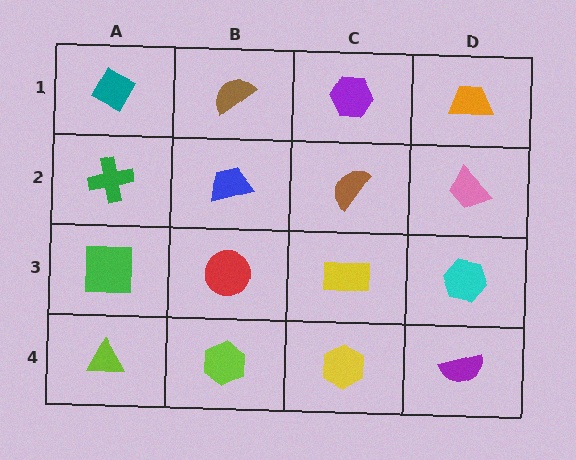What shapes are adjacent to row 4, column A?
A green square (row 3, column A), a lime hexagon (row 4, column B).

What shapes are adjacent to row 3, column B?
A blue trapezoid (row 2, column B), a lime hexagon (row 4, column B), a green square (row 3, column A), a yellow rectangle (row 3, column C).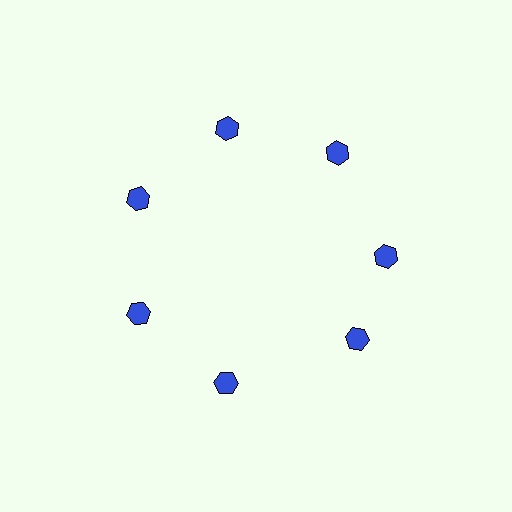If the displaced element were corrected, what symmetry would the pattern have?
It would have 7-fold rotational symmetry — the pattern would map onto itself every 51 degrees.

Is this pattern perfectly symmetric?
No. The 7 blue hexagons are arranged in a ring, but one element near the 5 o'clock position is rotated out of alignment along the ring, breaking the 7-fold rotational symmetry.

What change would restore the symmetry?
The symmetry would be restored by rotating it back into even spacing with its neighbors so that all 7 hexagons sit at equal angles and equal distance from the center.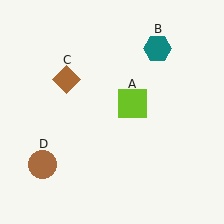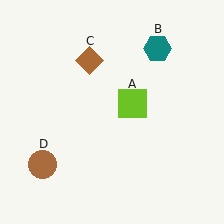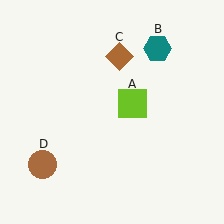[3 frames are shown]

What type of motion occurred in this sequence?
The brown diamond (object C) rotated clockwise around the center of the scene.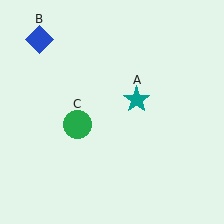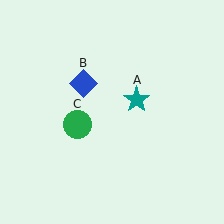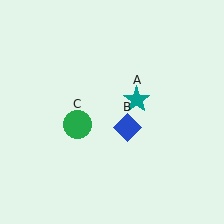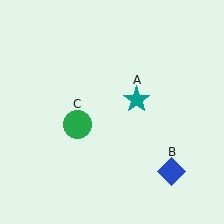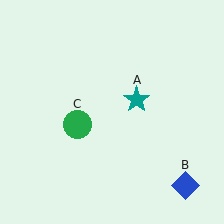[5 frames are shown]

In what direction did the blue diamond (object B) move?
The blue diamond (object B) moved down and to the right.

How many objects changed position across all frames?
1 object changed position: blue diamond (object B).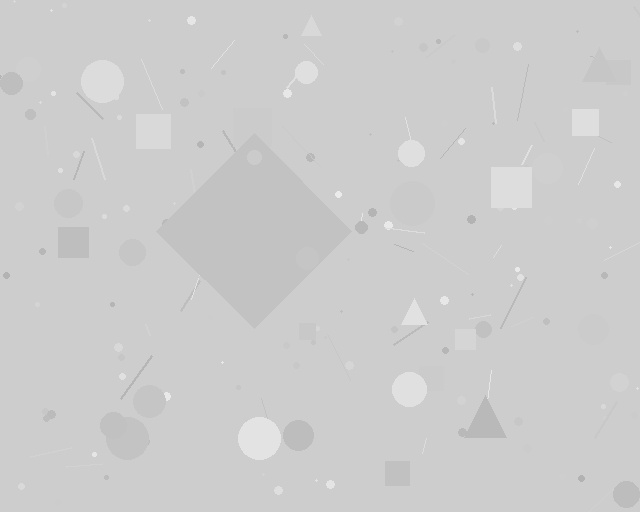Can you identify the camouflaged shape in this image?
The camouflaged shape is a diamond.